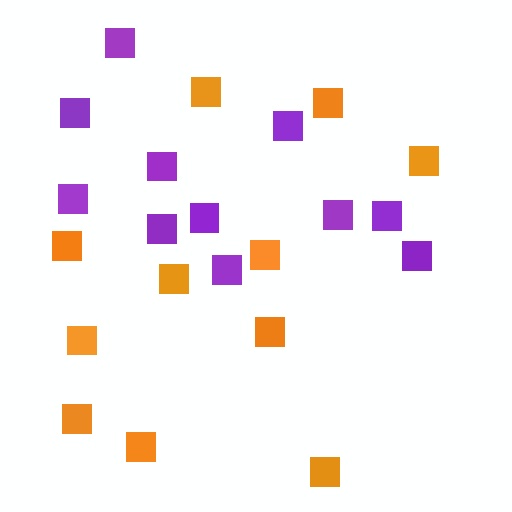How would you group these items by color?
There are 2 groups: one group of orange squares (11) and one group of purple squares (11).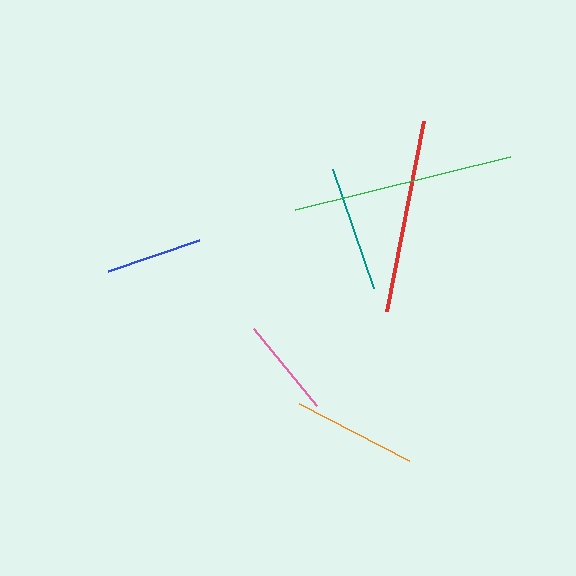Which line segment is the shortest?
The blue line is the shortest at approximately 97 pixels.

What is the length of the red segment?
The red segment is approximately 194 pixels long.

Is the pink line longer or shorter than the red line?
The red line is longer than the pink line.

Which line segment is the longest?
The green line is the longest at approximately 222 pixels.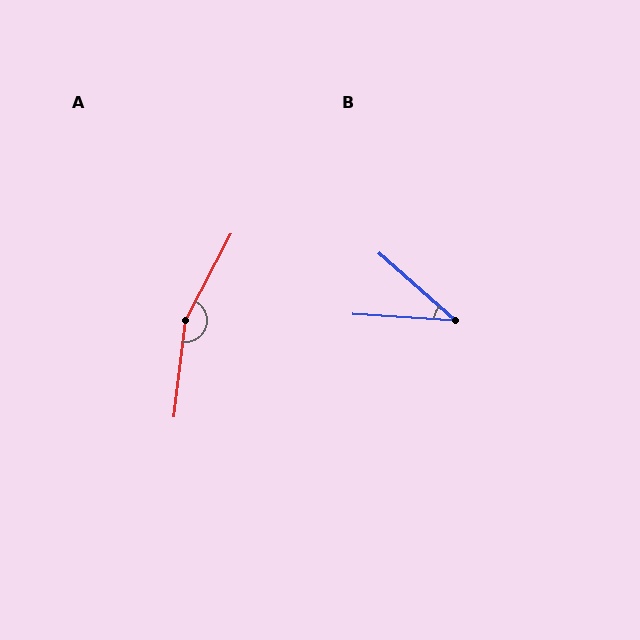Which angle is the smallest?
B, at approximately 38 degrees.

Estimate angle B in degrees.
Approximately 38 degrees.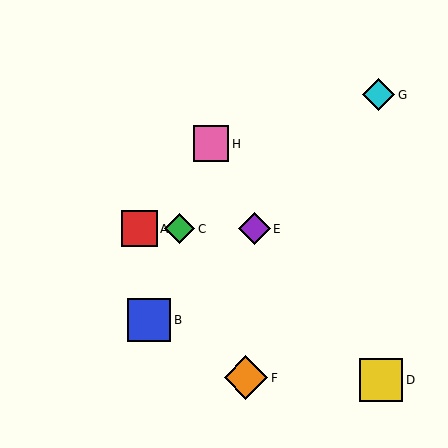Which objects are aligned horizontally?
Objects A, C, E are aligned horizontally.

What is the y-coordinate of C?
Object C is at y≈229.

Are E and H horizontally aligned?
No, E is at y≈229 and H is at y≈144.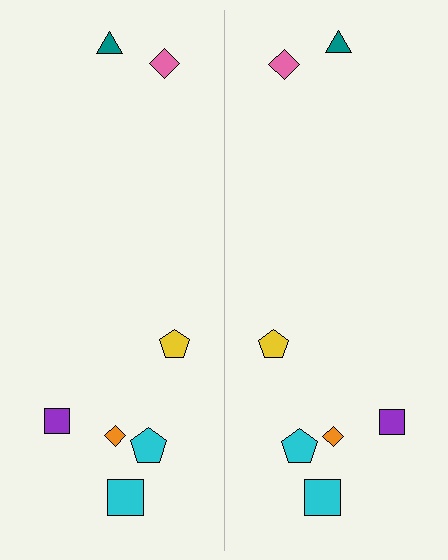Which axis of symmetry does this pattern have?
The pattern has a vertical axis of symmetry running through the center of the image.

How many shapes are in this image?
There are 14 shapes in this image.